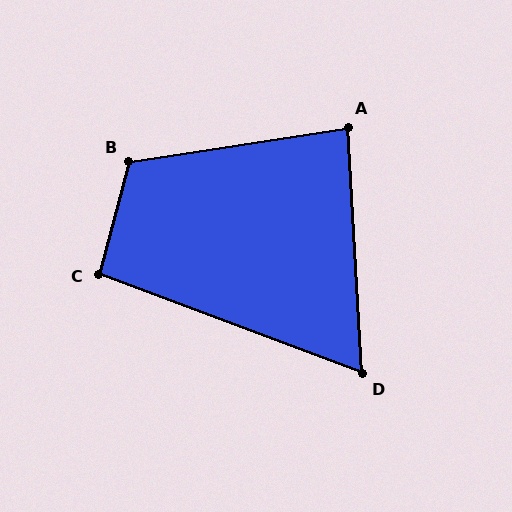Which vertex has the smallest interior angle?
D, at approximately 66 degrees.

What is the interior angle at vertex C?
Approximately 96 degrees (obtuse).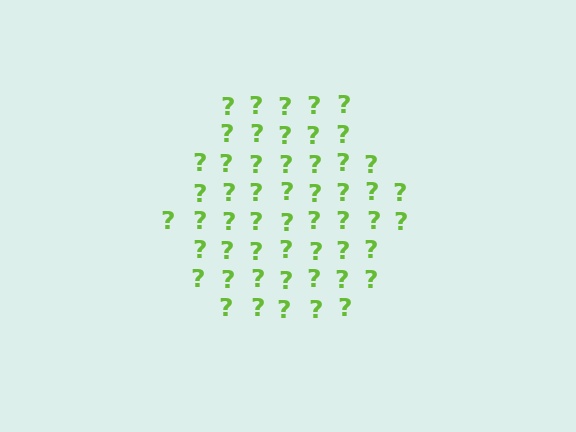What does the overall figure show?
The overall figure shows a hexagon.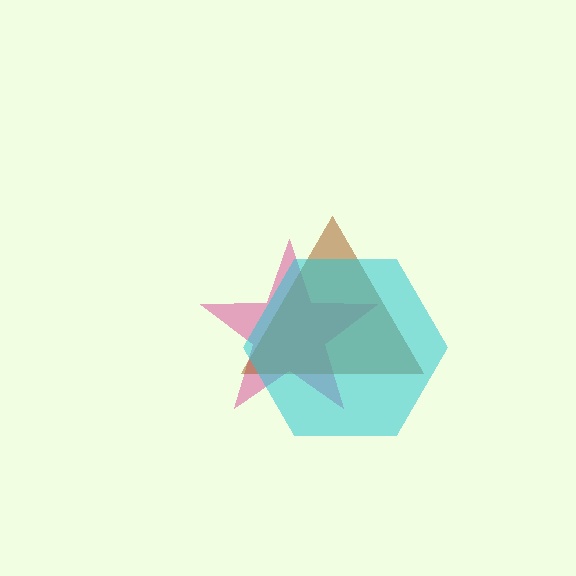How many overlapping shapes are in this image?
There are 3 overlapping shapes in the image.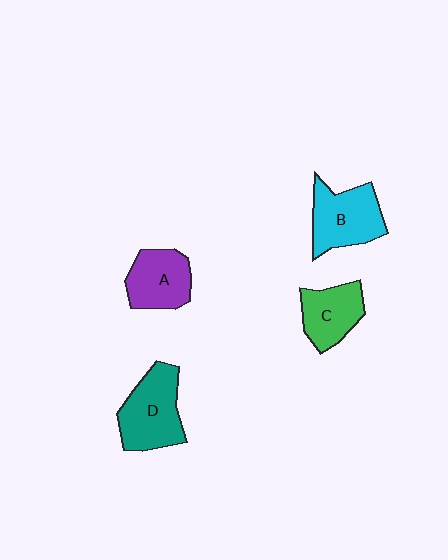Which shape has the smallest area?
Shape C (green).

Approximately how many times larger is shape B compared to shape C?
Approximately 1.3 times.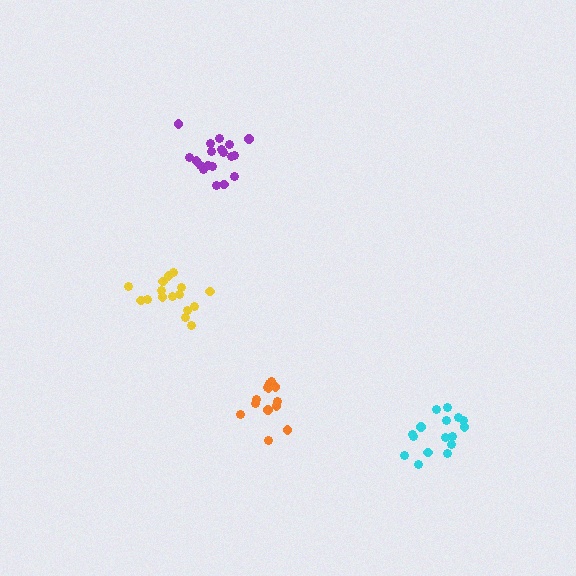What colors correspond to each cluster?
The clusters are colored: cyan, purple, orange, yellow.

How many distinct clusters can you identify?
There are 4 distinct clusters.